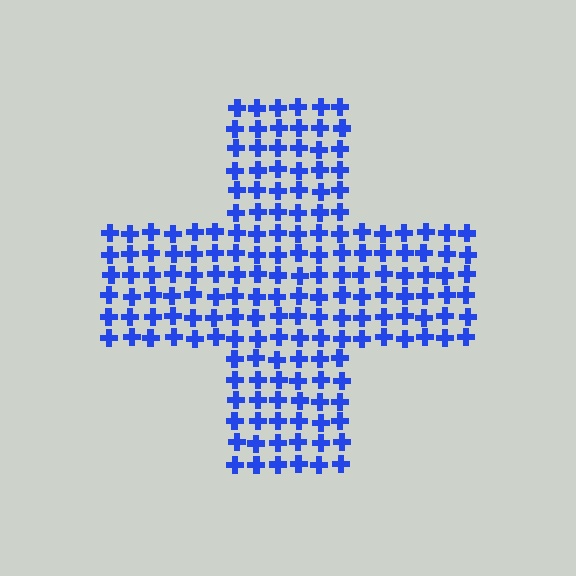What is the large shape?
The large shape is a cross.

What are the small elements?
The small elements are crosses.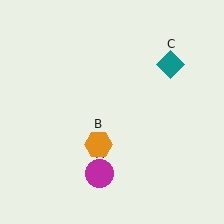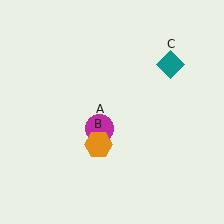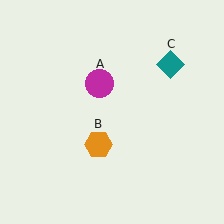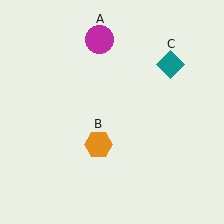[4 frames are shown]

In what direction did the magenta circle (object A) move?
The magenta circle (object A) moved up.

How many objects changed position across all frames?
1 object changed position: magenta circle (object A).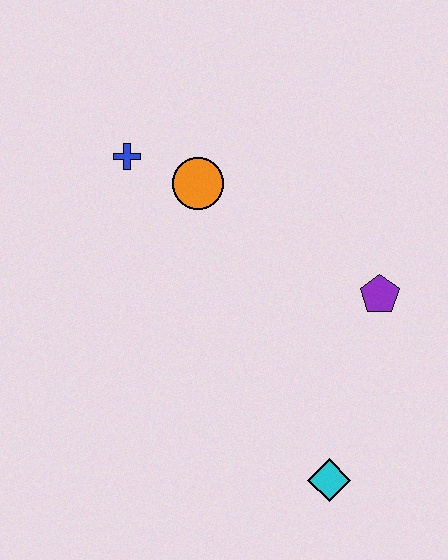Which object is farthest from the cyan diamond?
The blue cross is farthest from the cyan diamond.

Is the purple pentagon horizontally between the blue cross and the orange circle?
No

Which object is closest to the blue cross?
The orange circle is closest to the blue cross.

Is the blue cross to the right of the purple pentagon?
No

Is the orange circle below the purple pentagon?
No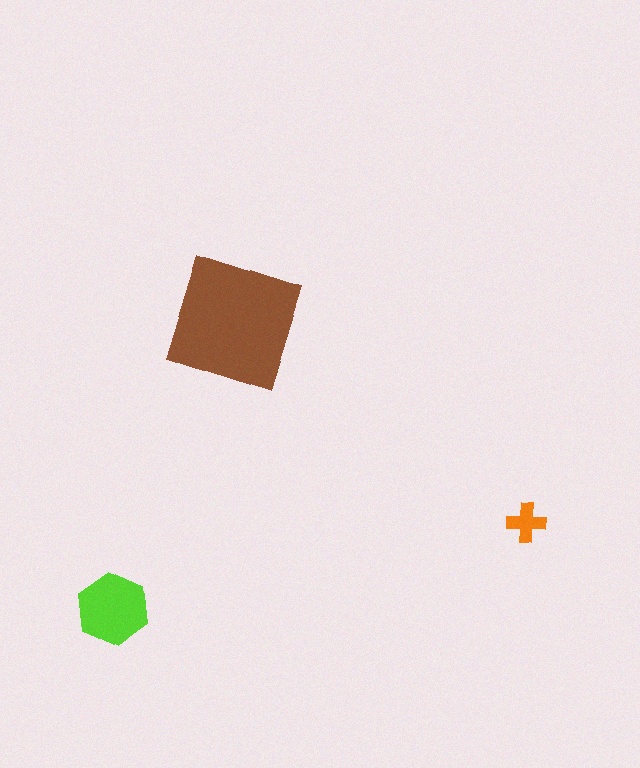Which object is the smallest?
The orange cross.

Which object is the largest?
The brown square.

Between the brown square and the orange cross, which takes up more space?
The brown square.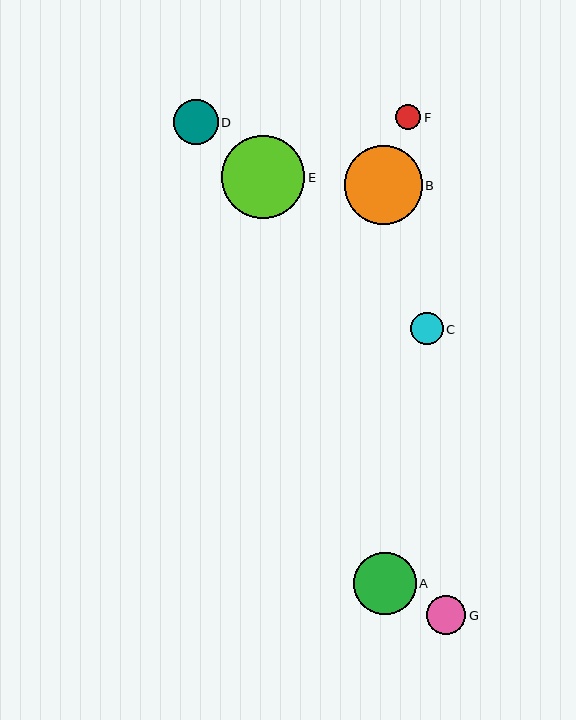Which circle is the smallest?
Circle F is the smallest with a size of approximately 25 pixels.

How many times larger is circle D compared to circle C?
Circle D is approximately 1.4 times the size of circle C.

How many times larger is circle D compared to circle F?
Circle D is approximately 1.8 times the size of circle F.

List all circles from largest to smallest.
From largest to smallest: E, B, A, D, G, C, F.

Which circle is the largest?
Circle E is the largest with a size of approximately 83 pixels.